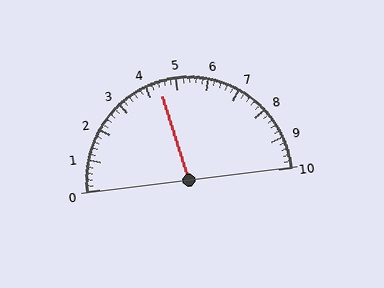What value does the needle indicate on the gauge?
The needle indicates approximately 4.4.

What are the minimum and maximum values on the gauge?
The gauge ranges from 0 to 10.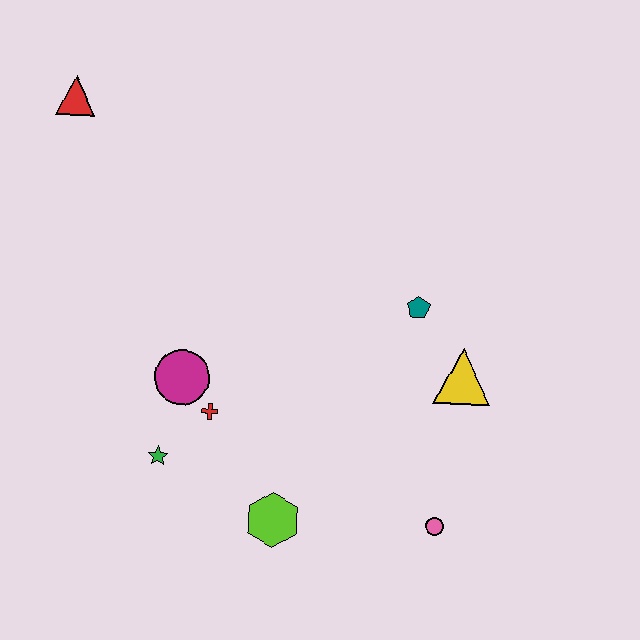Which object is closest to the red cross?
The magenta circle is closest to the red cross.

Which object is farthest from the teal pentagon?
The red triangle is farthest from the teal pentagon.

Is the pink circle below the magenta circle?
Yes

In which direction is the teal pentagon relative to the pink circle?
The teal pentagon is above the pink circle.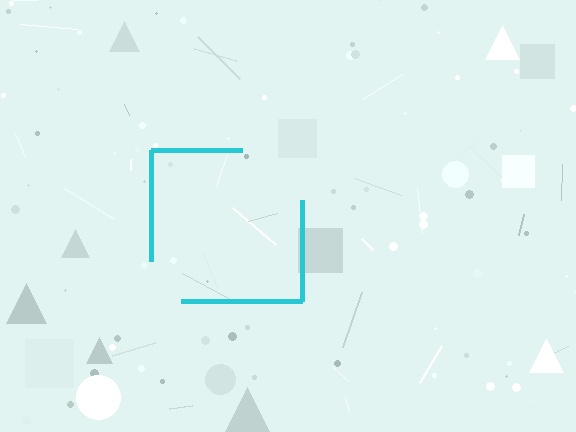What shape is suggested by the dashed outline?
The dashed outline suggests a square.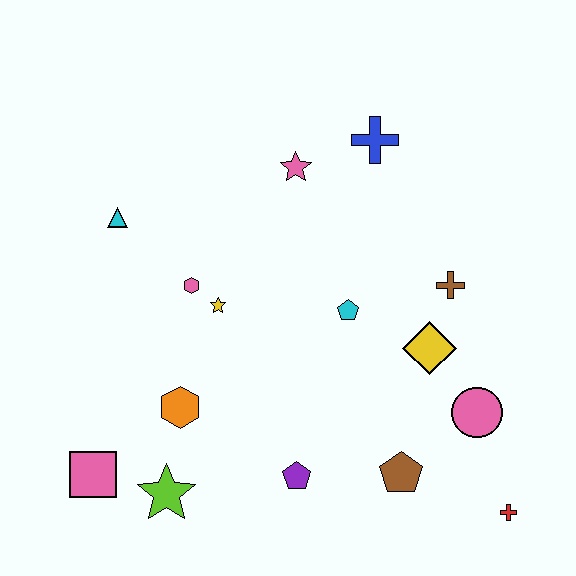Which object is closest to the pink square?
The lime star is closest to the pink square.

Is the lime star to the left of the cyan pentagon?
Yes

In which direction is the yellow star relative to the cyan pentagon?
The yellow star is to the left of the cyan pentagon.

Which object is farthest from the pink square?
The blue cross is farthest from the pink square.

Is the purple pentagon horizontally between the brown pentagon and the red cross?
No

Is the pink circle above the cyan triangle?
No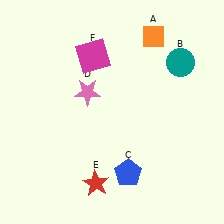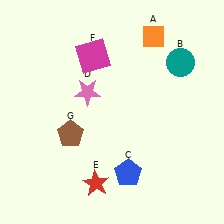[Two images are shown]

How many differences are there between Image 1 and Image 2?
There is 1 difference between the two images.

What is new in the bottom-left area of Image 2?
A brown pentagon (G) was added in the bottom-left area of Image 2.